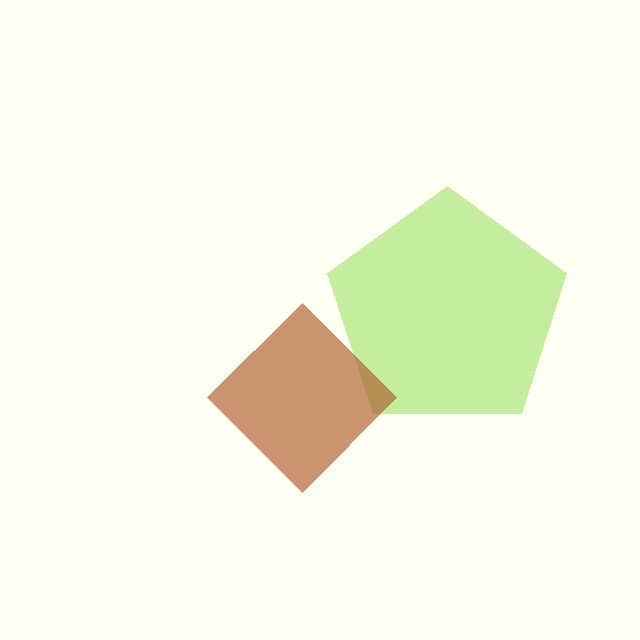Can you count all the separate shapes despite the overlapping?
Yes, there are 2 separate shapes.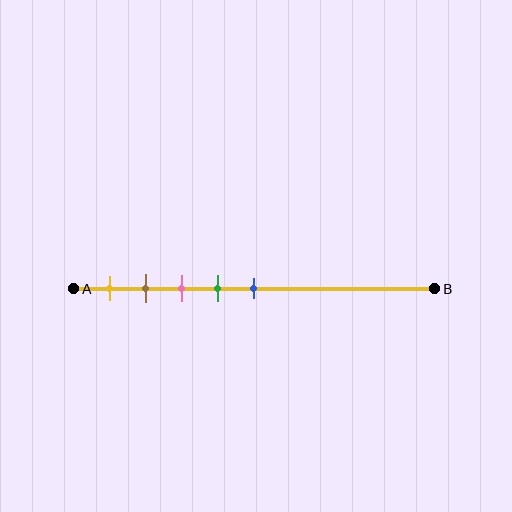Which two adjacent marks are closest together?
The brown and pink marks are the closest adjacent pair.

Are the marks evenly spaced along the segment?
Yes, the marks are approximately evenly spaced.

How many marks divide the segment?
There are 5 marks dividing the segment.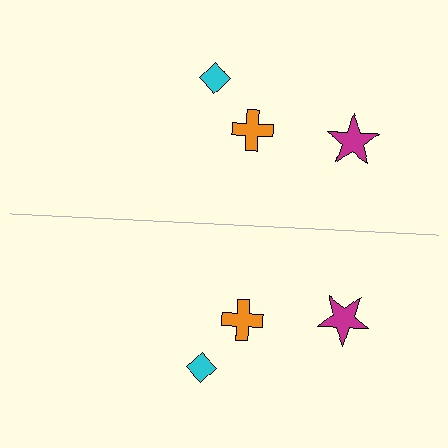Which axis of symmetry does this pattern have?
The pattern has a horizontal axis of symmetry running through the center of the image.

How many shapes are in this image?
There are 6 shapes in this image.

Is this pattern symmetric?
Yes, this pattern has bilateral (reflection) symmetry.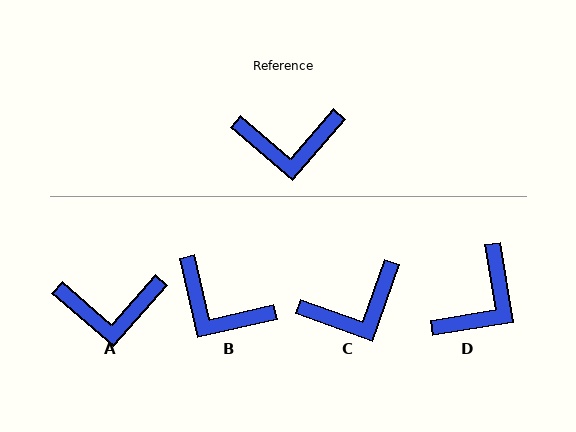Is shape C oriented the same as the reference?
No, it is off by about 21 degrees.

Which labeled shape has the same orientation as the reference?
A.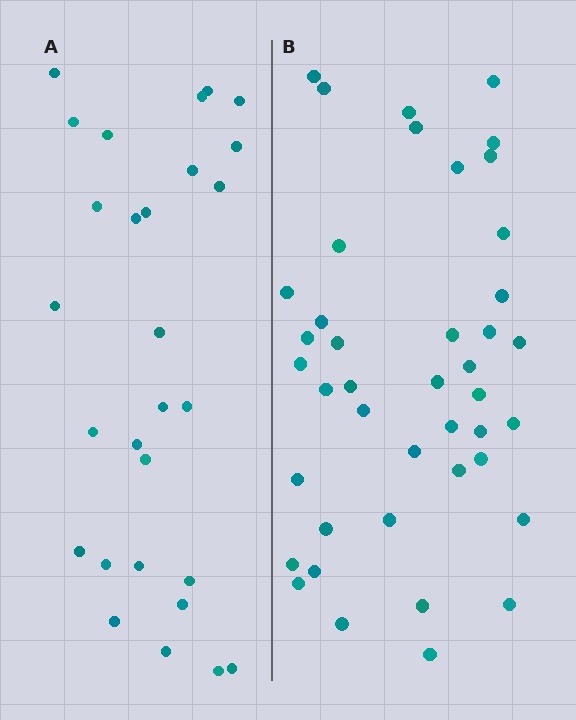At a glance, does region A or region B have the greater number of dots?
Region B (the right region) has more dots.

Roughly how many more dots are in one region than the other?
Region B has approximately 15 more dots than region A.